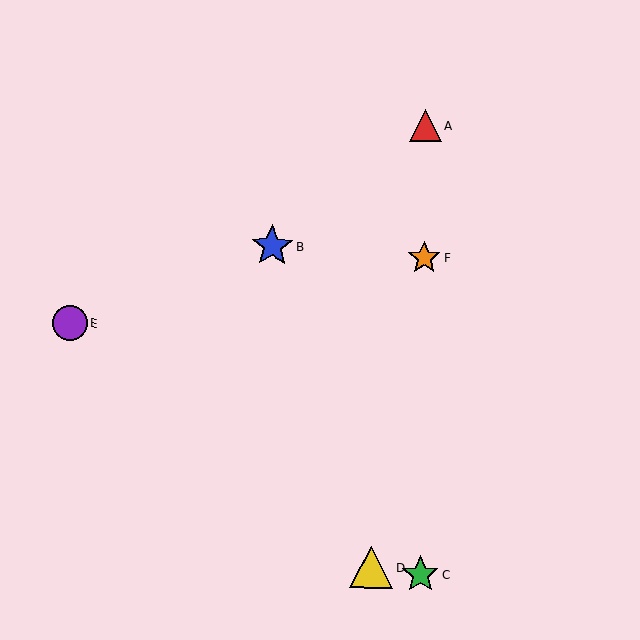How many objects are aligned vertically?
3 objects (A, C, F) are aligned vertically.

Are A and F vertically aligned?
Yes, both are at x≈425.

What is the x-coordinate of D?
Object D is at x≈372.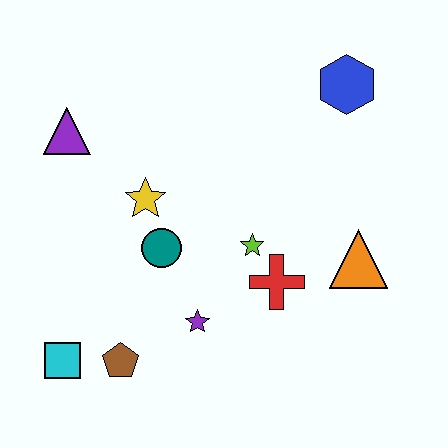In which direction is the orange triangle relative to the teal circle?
The orange triangle is to the right of the teal circle.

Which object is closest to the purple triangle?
The yellow star is closest to the purple triangle.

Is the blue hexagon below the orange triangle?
No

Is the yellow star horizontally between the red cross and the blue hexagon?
No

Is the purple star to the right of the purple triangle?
Yes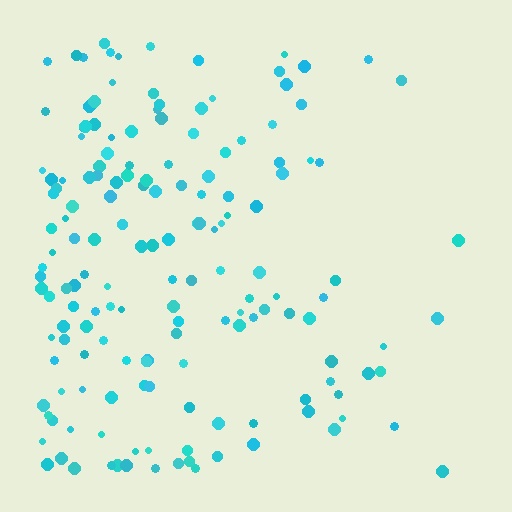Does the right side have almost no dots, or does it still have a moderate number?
Still a moderate number, just noticeably fewer than the left.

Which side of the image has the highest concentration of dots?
The left.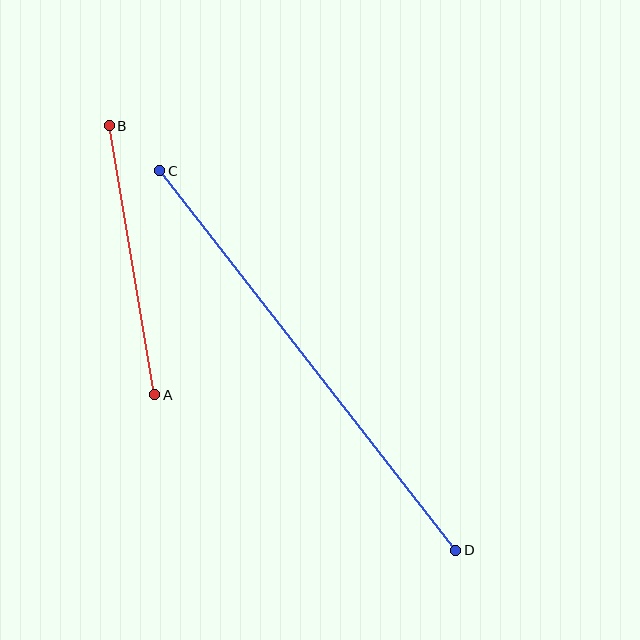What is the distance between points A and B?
The distance is approximately 273 pixels.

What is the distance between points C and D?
The distance is approximately 482 pixels.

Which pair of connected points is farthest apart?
Points C and D are farthest apart.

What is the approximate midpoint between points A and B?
The midpoint is at approximately (132, 260) pixels.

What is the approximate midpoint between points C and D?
The midpoint is at approximately (308, 361) pixels.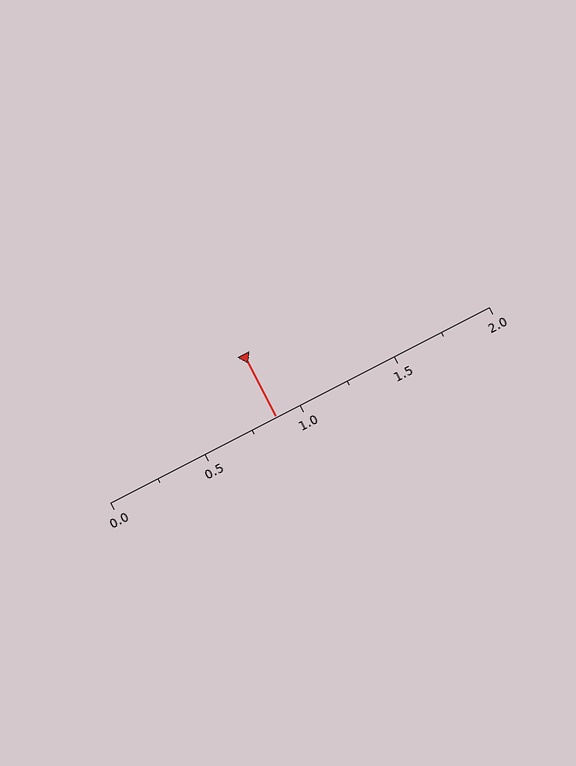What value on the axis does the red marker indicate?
The marker indicates approximately 0.88.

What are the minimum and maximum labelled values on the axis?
The axis runs from 0.0 to 2.0.